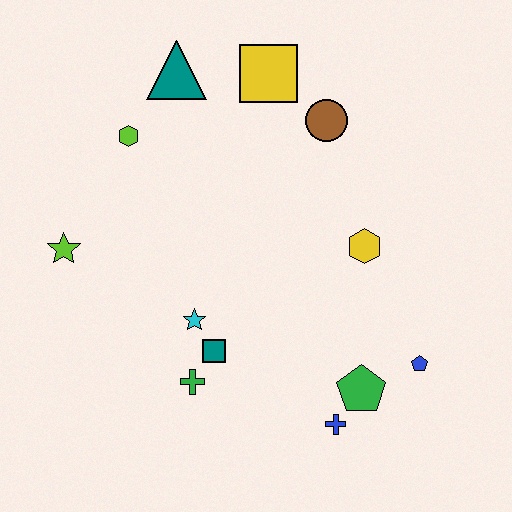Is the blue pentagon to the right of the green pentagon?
Yes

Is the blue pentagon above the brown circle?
No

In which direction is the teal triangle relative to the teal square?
The teal triangle is above the teal square.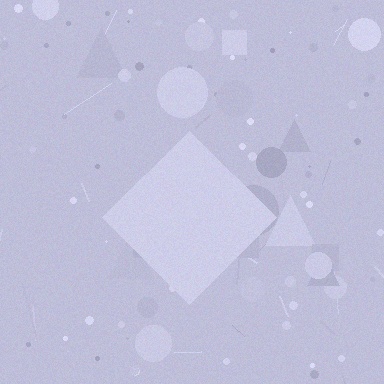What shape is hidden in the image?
A diamond is hidden in the image.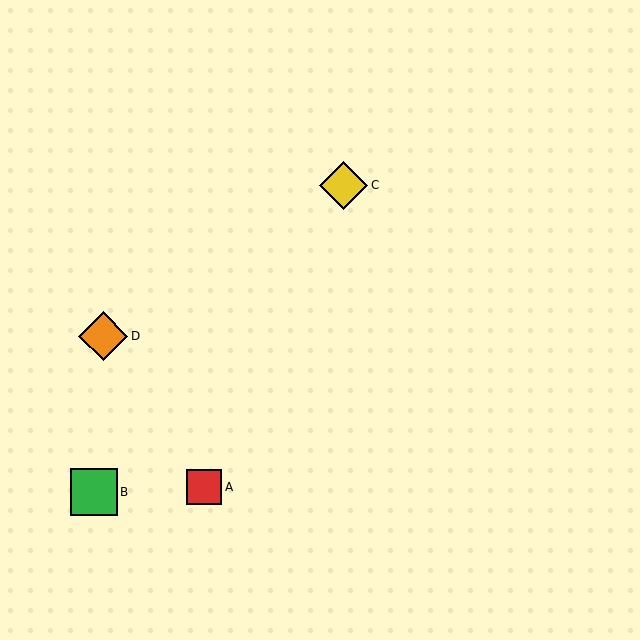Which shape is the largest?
The orange diamond (labeled D) is the largest.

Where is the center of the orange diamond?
The center of the orange diamond is at (103, 336).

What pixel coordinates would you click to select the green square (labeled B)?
Click at (94, 492) to select the green square B.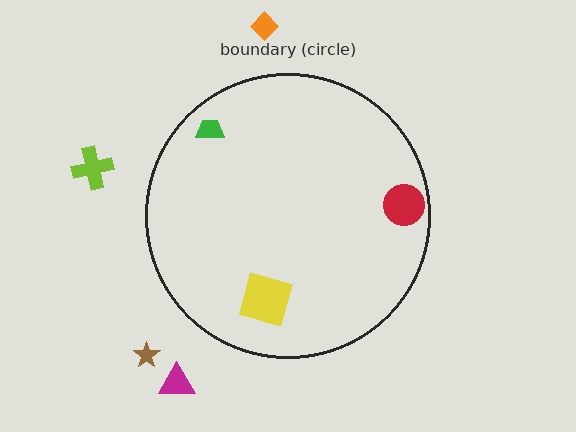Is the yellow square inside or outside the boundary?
Inside.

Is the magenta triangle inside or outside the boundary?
Outside.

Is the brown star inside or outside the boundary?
Outside.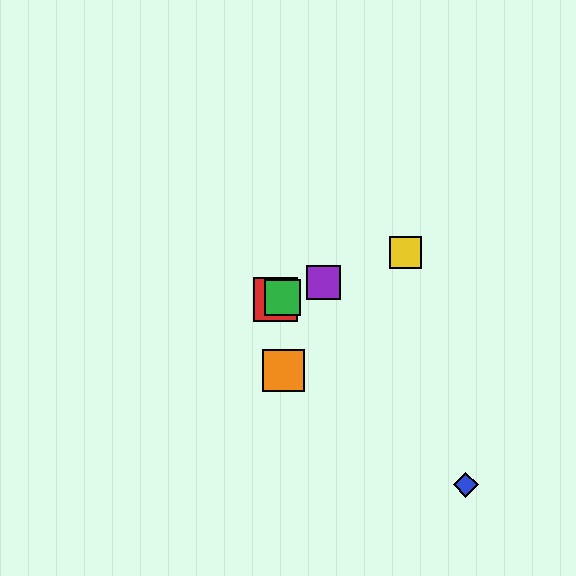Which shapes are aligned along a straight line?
The red square, the green square, the yellow square, the purple square are aligned along a straight line.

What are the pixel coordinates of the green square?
The green square is at (282, 297).